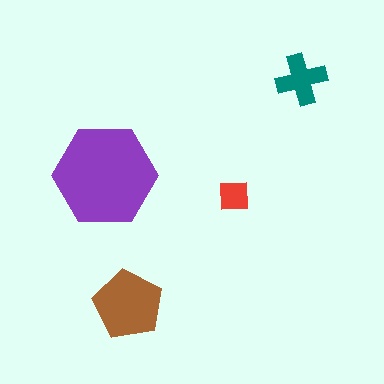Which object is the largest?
The purple hexagon.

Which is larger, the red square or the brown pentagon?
The brown pentagon.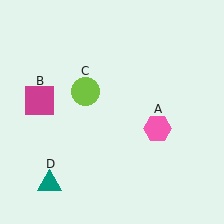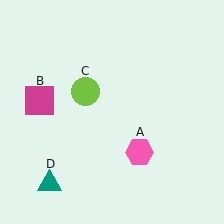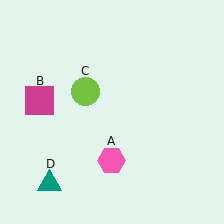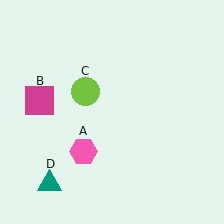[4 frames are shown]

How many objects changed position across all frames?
1 object changed position: pink hexagon (object A).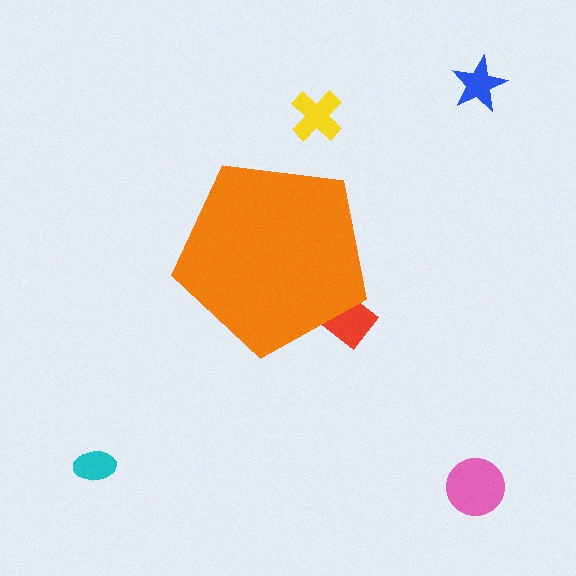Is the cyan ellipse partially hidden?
No, the cyan ellipse is fully visible.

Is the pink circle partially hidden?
No, the pink circle is fully visible.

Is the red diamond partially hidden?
Yes, the red diamond is partially hidden behind the orange pentagon.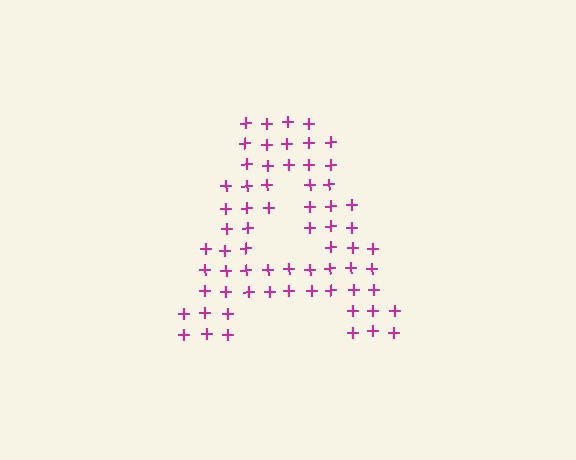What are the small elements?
The small elements are plus signs.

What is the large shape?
The large shape is the letter A.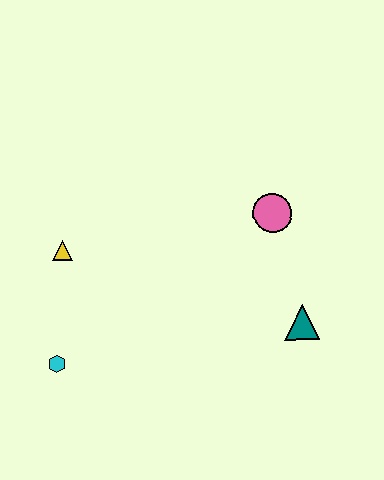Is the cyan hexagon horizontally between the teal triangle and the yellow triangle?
No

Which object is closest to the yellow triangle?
The cyan hexagon is closest to the yellow triangle.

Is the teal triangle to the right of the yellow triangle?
Yes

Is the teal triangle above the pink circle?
No